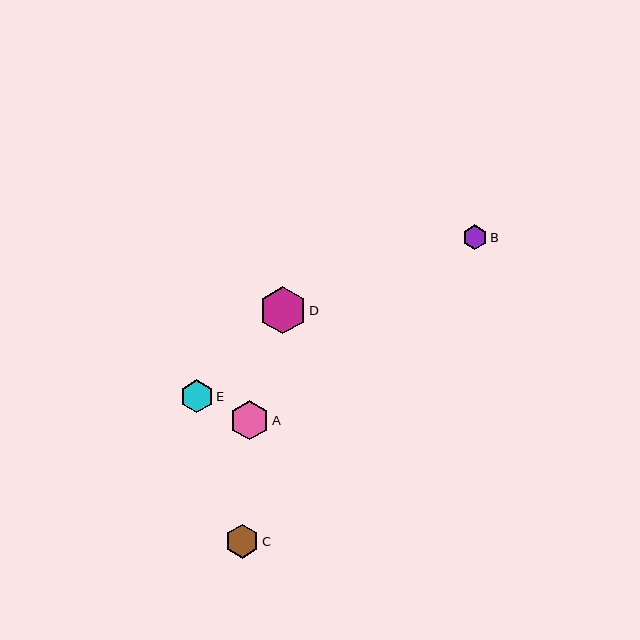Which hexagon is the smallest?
Hexagon B is the smallest with a size of approximately 24 pixels.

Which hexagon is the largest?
Hexagon D is the largest with a size of approximately 47 pixels.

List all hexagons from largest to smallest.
From largest to smallest: D, A, C, E, B.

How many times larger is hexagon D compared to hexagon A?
Hexagon D is approximately 1.2 times the size of hexagon A.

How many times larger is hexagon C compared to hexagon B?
Hexagon C is approximately 1.4 times the size of hexagon B.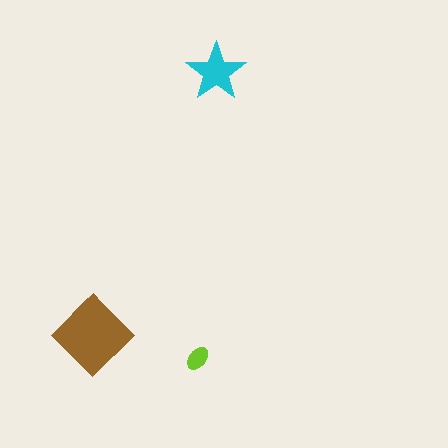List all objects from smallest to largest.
The lime ellipse, the cyan star, the brown diamond.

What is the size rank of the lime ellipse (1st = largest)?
3rd.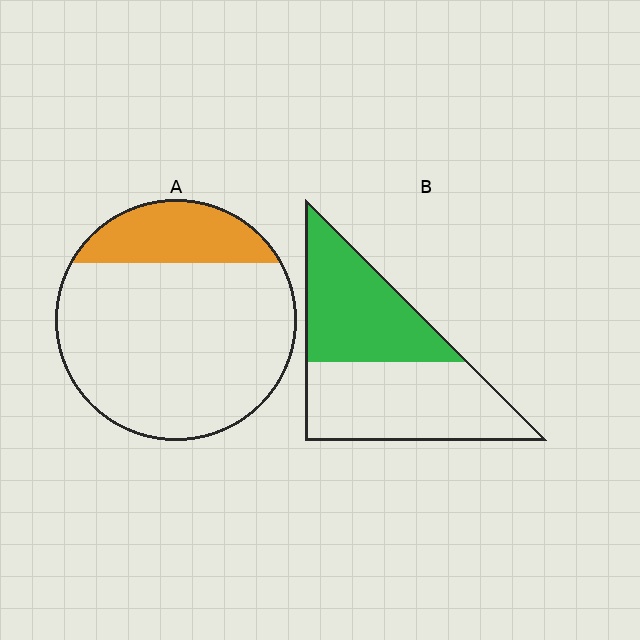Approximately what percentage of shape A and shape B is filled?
A is approximately 20% and B is approximately 45%.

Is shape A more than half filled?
No.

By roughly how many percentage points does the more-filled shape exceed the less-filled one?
By roughly 25 percentage points (B over A).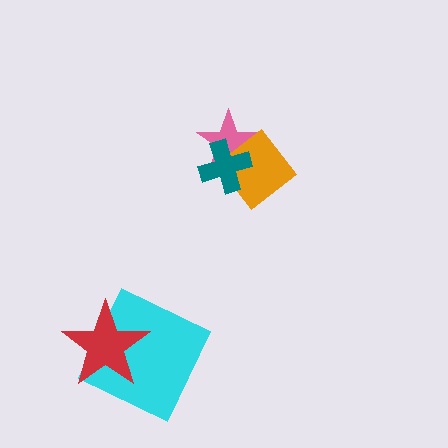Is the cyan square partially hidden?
Yes, it is partially covered by another shape.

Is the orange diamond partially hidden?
Yes, it is partially covered by another shape.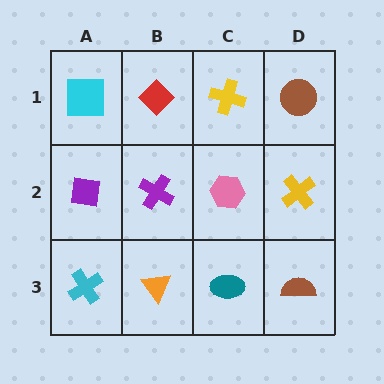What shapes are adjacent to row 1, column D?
A yellow cross (row 2, column D), a yellow cross (row 1, column C).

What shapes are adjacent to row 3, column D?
A yellow cross (row 2, column D), a teal ellipse (row 3, column C).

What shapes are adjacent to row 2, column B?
A red diamond (row 1, column B), an orange triangle (row 3, column B), a purple square (row 2, column A), a pink hexagon (row 2, column C).